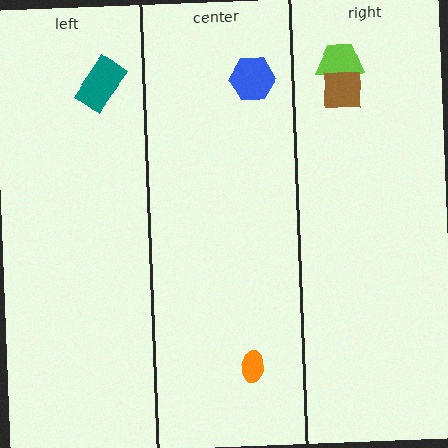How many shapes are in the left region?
1.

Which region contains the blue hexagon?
The center region.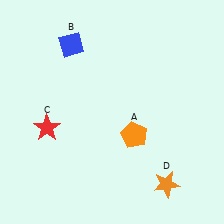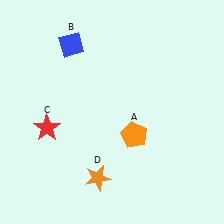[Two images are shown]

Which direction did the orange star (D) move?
The orange star (D) moved left.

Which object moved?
The orange star (D) moved left.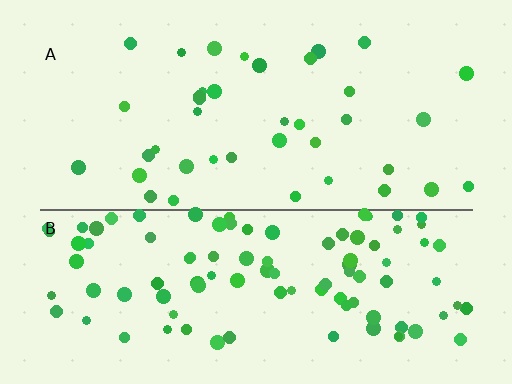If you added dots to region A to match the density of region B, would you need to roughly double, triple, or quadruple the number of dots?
Approximately triple.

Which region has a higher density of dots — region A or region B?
B (the bottom).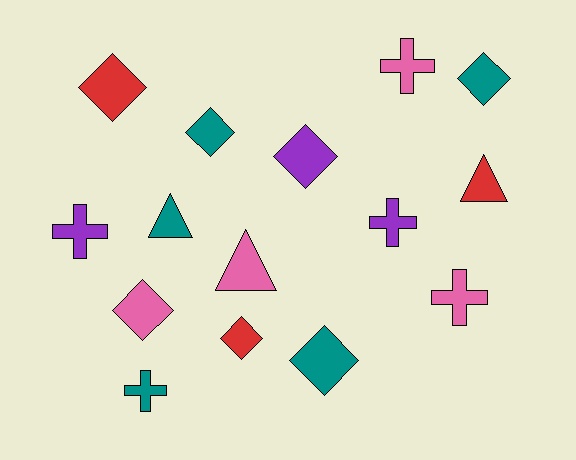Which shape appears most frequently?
Diamond, with 7 objects.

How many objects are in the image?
There are 15 objects.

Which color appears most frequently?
Teal, with 5 objects.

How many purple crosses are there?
There are 2 purple crosses.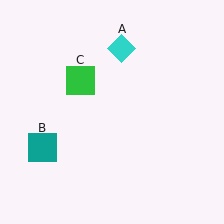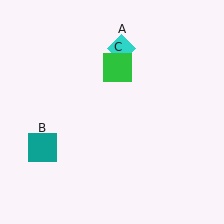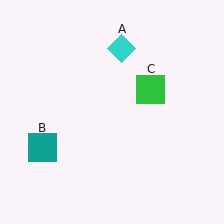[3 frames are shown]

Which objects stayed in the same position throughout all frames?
Cyan diamond (object A) and teal square (object B) remained stationary.